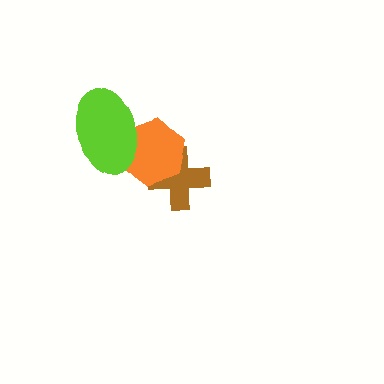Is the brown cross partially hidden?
Yes, it is partially covered by another shape.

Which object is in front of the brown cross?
The orange hexagon is in front of the brown cross.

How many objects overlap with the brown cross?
1 object overlaps with the brown cross.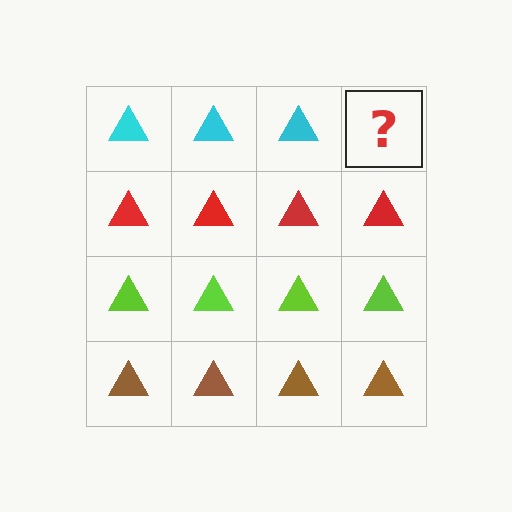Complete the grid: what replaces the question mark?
The question mark should be replaced with a cyan triangle.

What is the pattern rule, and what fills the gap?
The rule is that each row has a consistent color. The gap should be filled with a cyan triangle.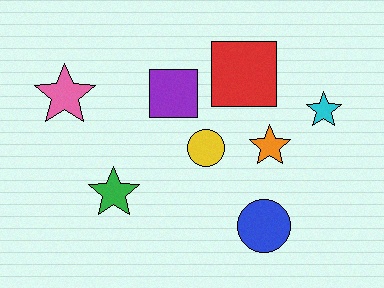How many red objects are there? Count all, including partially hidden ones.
There is 1 red object.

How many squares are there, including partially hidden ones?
There are 2 squares.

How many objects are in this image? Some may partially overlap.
There are 8 objects.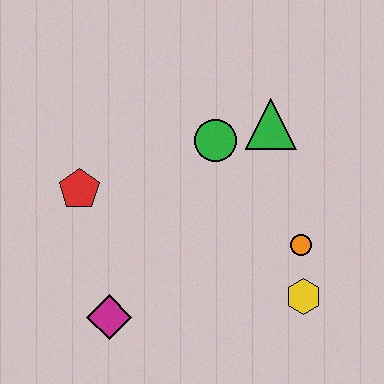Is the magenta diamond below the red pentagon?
Yes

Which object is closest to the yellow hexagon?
The orange circle is closest to the yellow hexagon.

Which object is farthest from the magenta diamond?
The green triangle is farthest from the magenta diamond.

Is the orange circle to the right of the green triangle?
Yes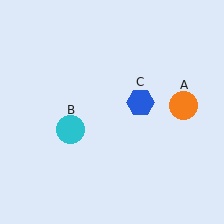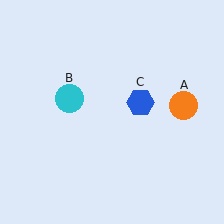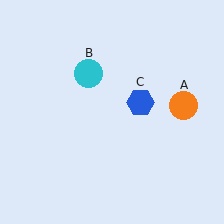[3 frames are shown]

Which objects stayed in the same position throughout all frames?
Orange circle (object A) and blue hexagon (object C) remained stationary.